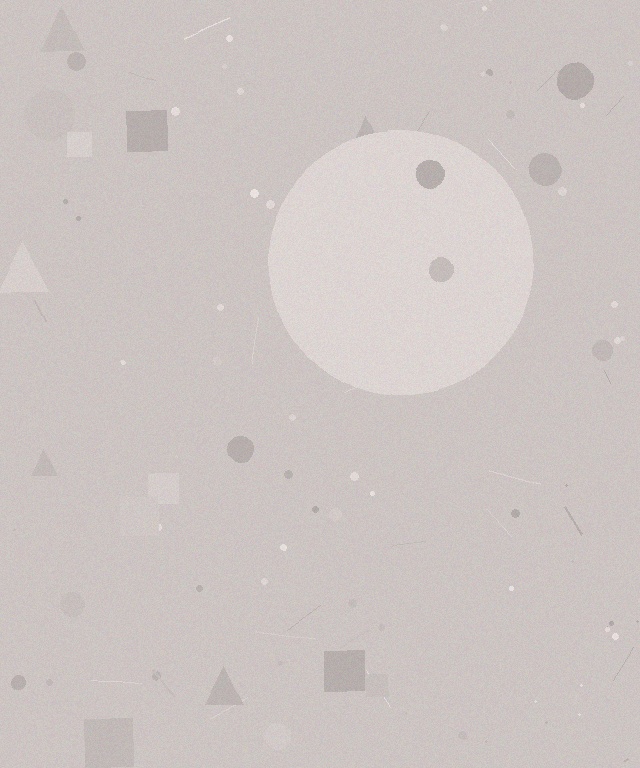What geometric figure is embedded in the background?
A circle is embedded in the background.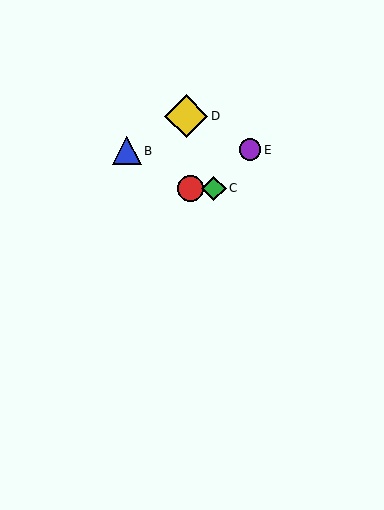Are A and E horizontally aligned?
No, A is at y≈188 and E is at y≈150.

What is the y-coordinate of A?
Object A is at y≈188.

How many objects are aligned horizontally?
2 objects (A, C) are aligned horizontally.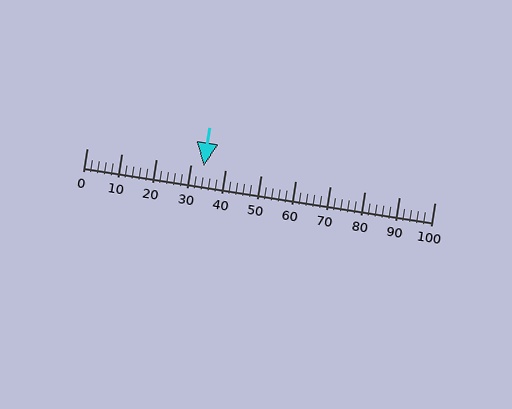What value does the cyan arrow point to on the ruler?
The cyan arrow points to approximately 34.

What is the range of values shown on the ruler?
The ruler shows values from 0 to 100.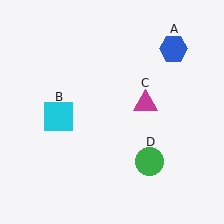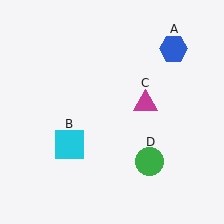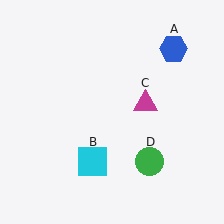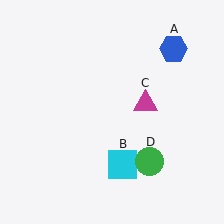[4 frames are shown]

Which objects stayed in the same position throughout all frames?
Blue hexagon (object A) and magenta triangle (object C) and green circle (object D) remained stationary.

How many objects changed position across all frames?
1 object changed position: cyan square (object B).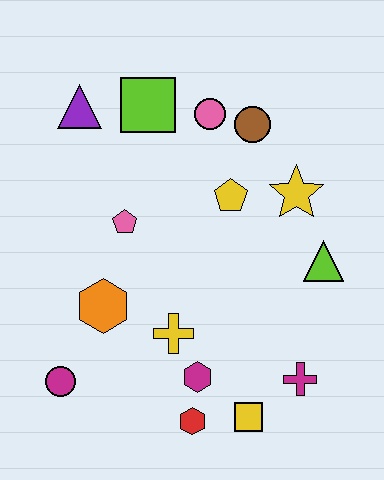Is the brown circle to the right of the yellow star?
No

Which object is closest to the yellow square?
The red hexagon is closest to the yellow square.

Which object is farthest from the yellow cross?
The purple triangle is farthest from the yellow cross.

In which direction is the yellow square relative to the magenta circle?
The yellow square is to the right of the magenta circle.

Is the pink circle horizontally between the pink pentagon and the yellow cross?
No